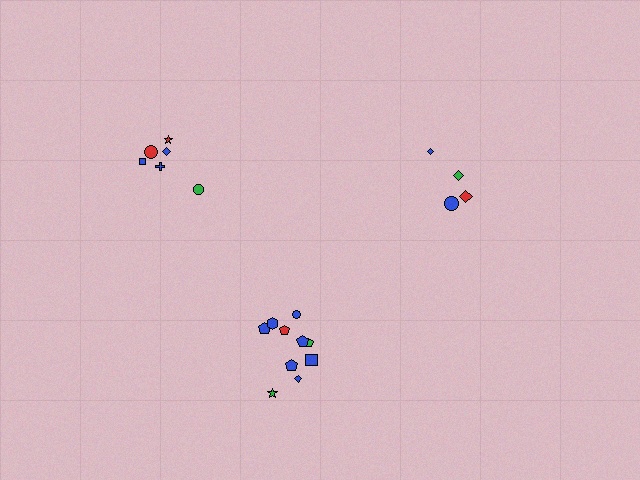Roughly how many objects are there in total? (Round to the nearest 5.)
Roughly 20 objects in total.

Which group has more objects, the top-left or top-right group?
The top-left group.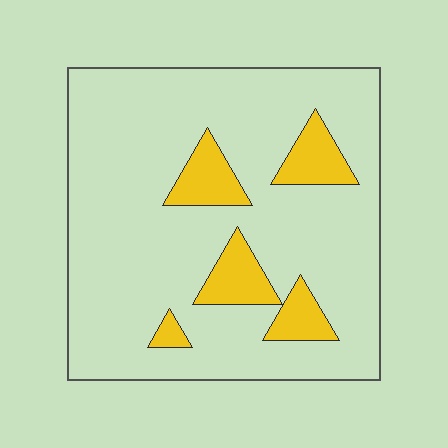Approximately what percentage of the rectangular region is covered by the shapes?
Approximately 15%.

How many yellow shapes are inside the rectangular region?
5.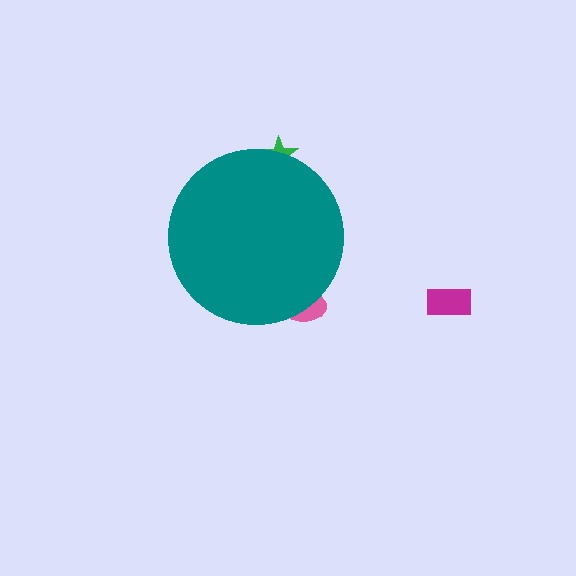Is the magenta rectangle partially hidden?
No, the magenta rectangle is fully visible.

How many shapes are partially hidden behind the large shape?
2 shapes are partially hidden.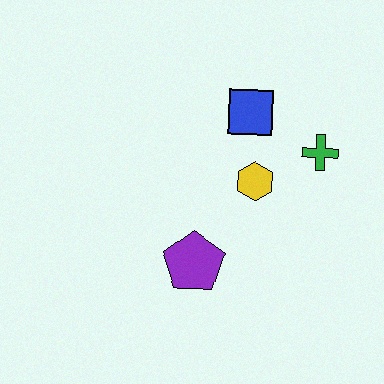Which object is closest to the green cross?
The yellow hexagon is closest to the green cross.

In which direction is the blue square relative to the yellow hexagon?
The blue square is above the yellow hexagon.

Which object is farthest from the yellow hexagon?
The purple pentagon is farthest from the yellow hexagon.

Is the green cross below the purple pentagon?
No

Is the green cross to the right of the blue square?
Yes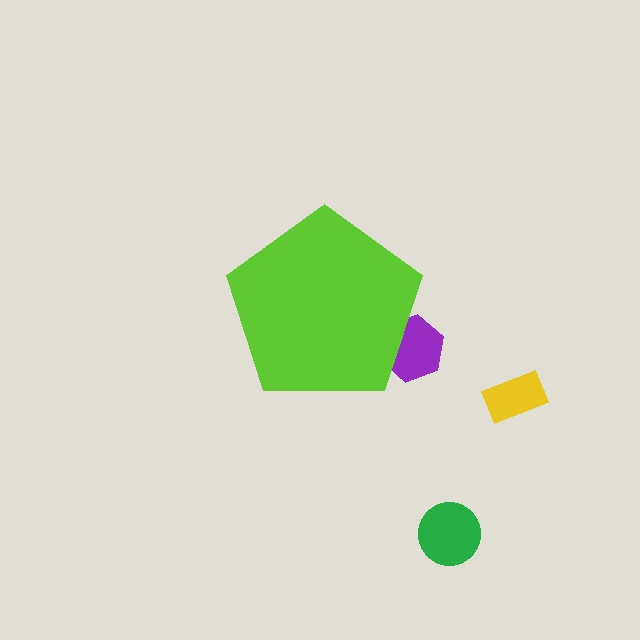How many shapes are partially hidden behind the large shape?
1 shape is partially hidden.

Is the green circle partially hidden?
No, the green circle is fully visible.